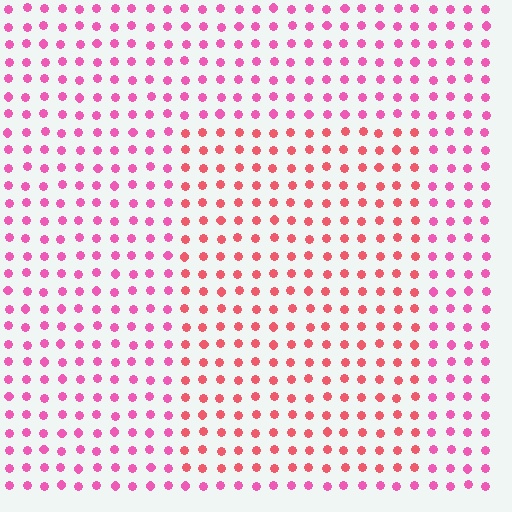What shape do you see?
I see a rectangle.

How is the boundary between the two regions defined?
The boundary is defined purely by a slight shift in hue (about 31 degrees). Spacing, size, and orientation are identical on both sides.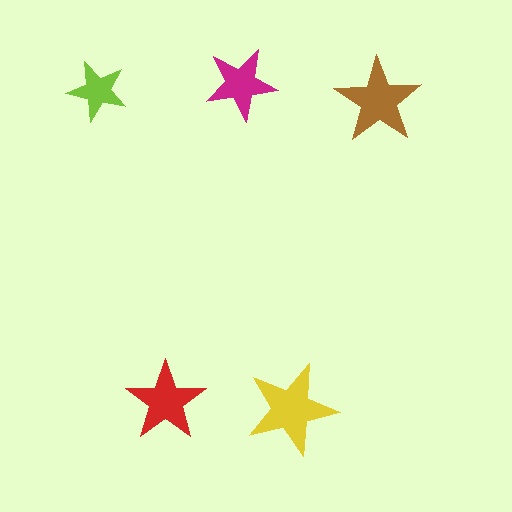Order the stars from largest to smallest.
the yellow one, the brown one, the red one, the magenta one, the lime one.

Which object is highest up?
The magenta star is topmost.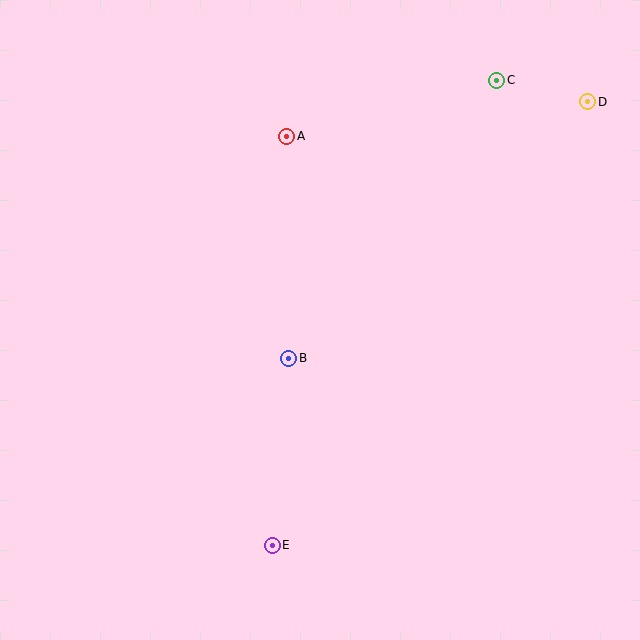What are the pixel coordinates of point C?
Point C is at (497, 80).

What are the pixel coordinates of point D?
Point D is at (588, 102).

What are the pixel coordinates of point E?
Point E is at (272, 545).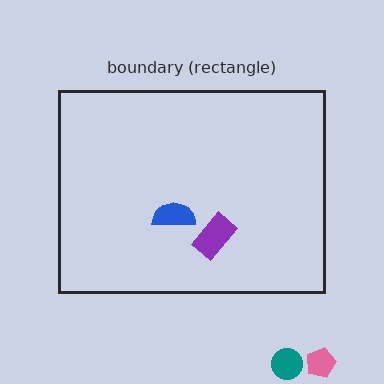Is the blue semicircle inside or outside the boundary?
Inside.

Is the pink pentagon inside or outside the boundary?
Outside.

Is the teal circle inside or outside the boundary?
Outside.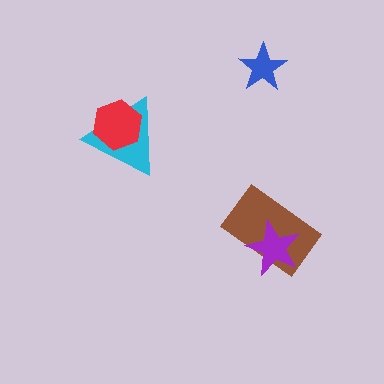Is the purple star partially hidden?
No, no other shape covers it.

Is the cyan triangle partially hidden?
Yes, it is partially covered by another shape.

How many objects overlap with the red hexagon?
1 object overlaps with the red hexagon.